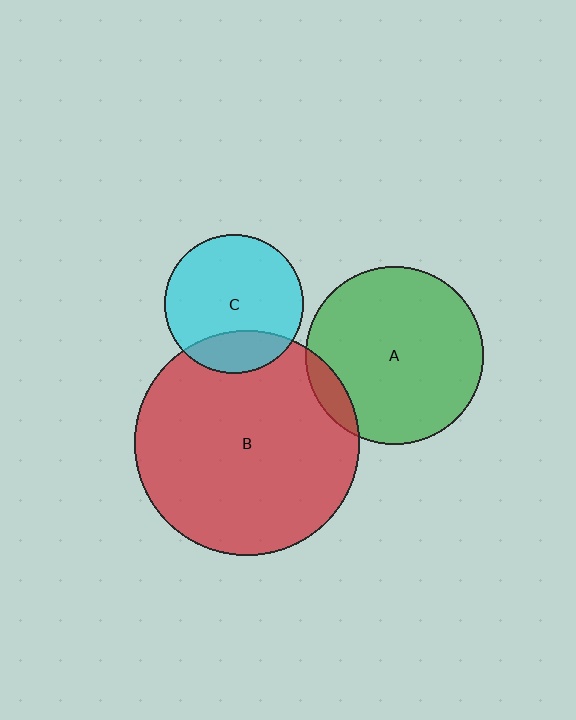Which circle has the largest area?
Circle B (red).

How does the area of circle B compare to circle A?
Approximately 1.6 times.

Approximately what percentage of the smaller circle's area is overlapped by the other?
Approximately 20%.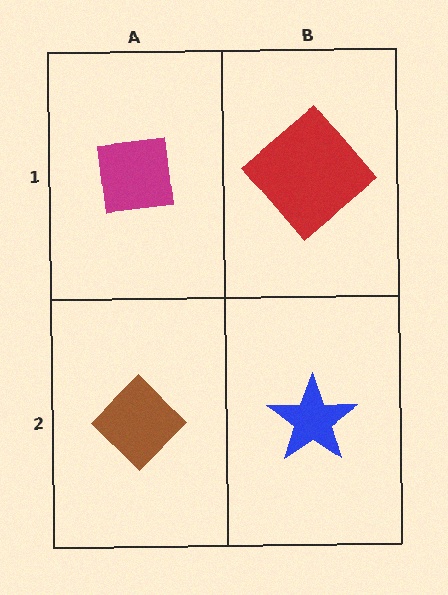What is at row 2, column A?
A brown diamond.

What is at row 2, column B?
A blue star.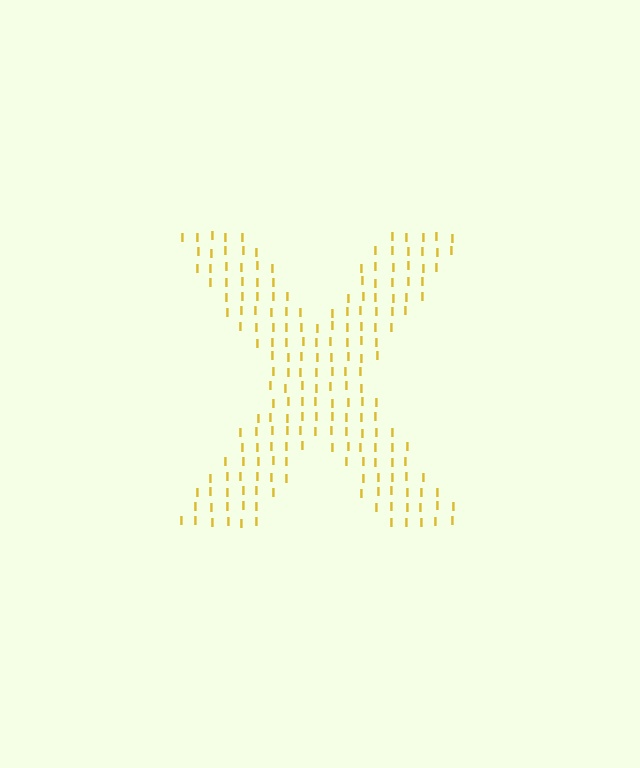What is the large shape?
The large shape is the letter X.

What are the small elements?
The small elements are letter I's.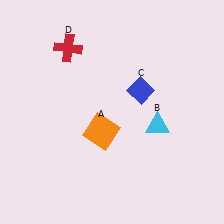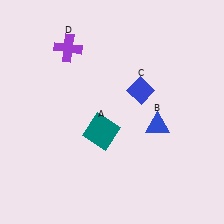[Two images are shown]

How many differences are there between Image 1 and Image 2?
There are 3 differences between the two images.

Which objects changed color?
A changed from orange to teal. B changed from cyan to blue. D changed from red to purple.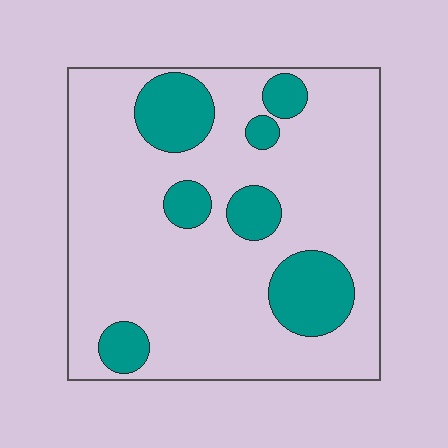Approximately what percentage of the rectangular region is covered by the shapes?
Approximately 20%.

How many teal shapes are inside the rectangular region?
7.